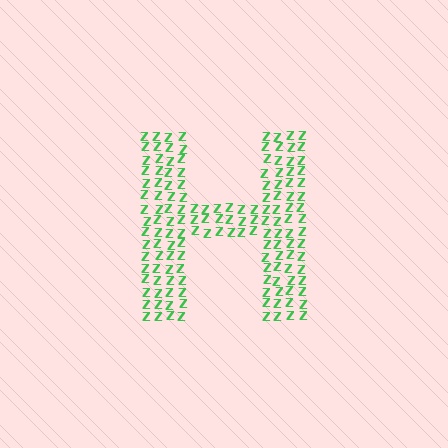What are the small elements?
The small elements are letter Z's.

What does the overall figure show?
The overall figure shows the letter H.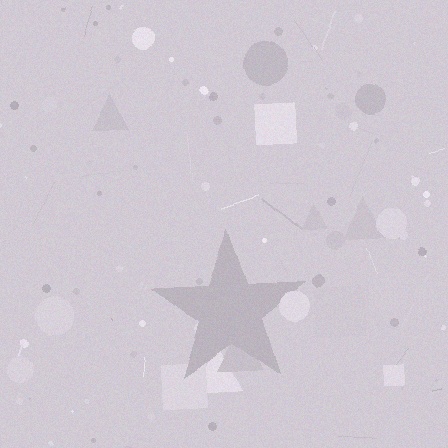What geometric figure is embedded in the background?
A star is embedded in the background.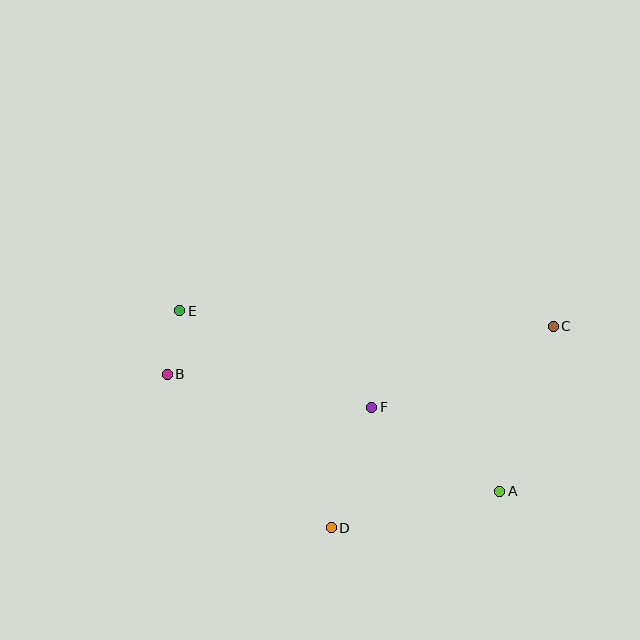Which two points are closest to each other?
Points B and E are closest to each other.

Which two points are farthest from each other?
Points B and C are farthest from each other.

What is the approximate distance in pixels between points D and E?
The distance between D and E is approximately 265 pixels.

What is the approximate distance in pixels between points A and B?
The distance between A and B is approximately 353 pixels.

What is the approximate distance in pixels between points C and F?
The distance between C and F is approximately 199 pixels.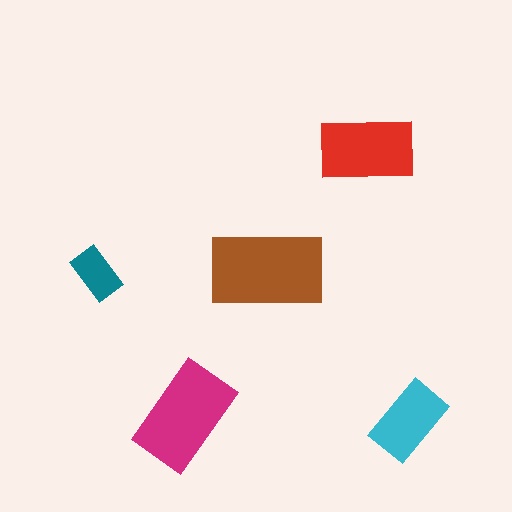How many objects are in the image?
There are 5 objects in the image.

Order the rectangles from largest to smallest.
the brown one, the magenta one, the red one, the cyan one, the teal one.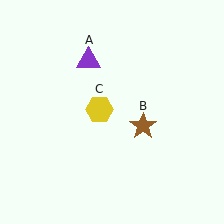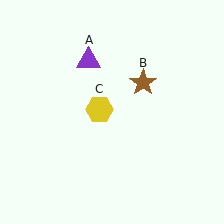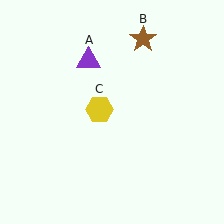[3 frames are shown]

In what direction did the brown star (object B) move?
The brown star (object B) moved up.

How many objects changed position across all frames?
1 object changed position: brown star (object B).